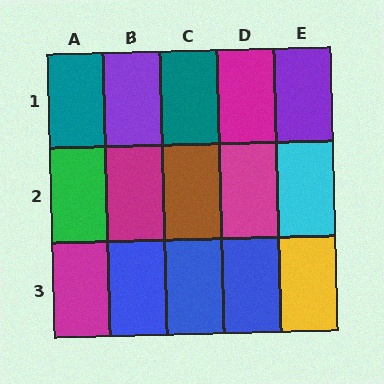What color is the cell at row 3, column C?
Blue.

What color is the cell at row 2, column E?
Cyan.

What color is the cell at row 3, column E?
Yellow.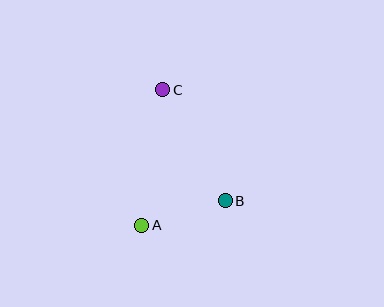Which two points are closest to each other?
Points A and B are closest to each other.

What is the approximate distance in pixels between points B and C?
The distance between B and C is approximately 127 pixels.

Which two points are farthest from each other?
Points A and C are farthest from each other.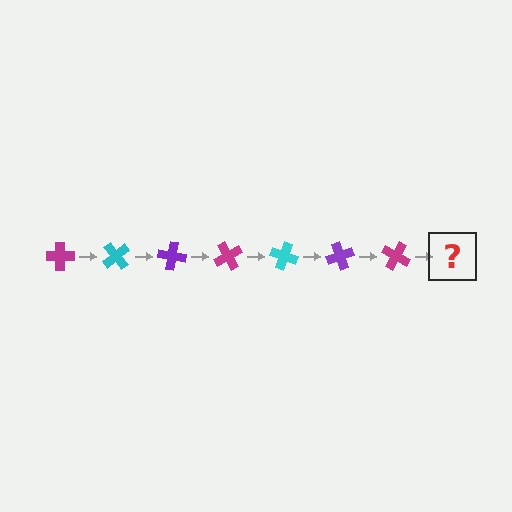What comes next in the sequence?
The next element should be a cyan cross, rotated 350 degrees from the start.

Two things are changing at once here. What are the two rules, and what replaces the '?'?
The two rules are that it rotates 50 degrees each step and the color cycles through magenta, cyan, and purple. The '?' should be a cyan cross, rotated 350 degrees from the start.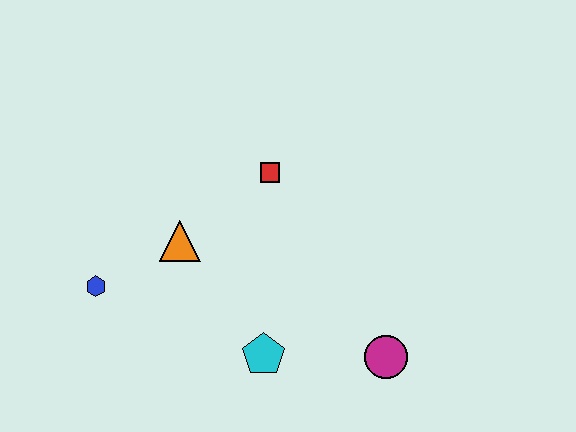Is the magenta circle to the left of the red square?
No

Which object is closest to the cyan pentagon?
The magenta circle is closest to the cyan pentagon.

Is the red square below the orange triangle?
No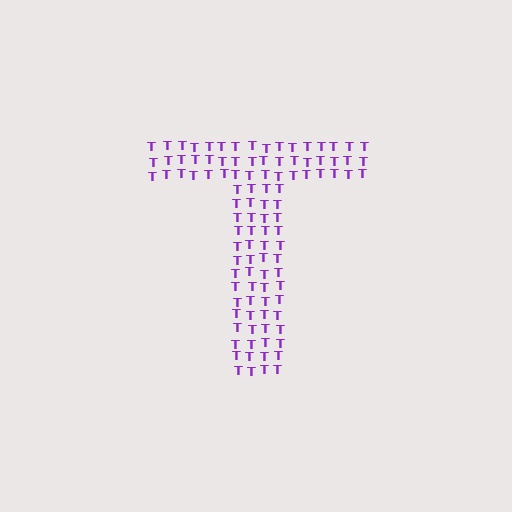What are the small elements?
The small elements are letter T's.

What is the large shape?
The large shape is the letter T.